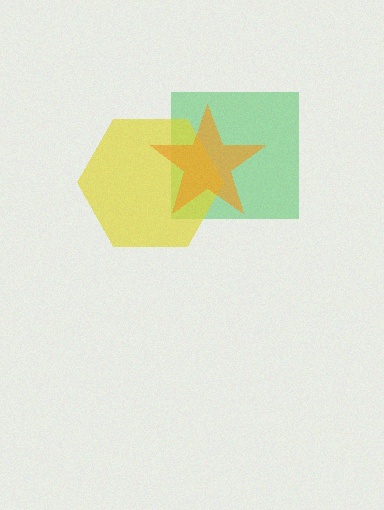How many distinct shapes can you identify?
There are 3 distinct shapes: a green square, a yellow hexagon, an orange star.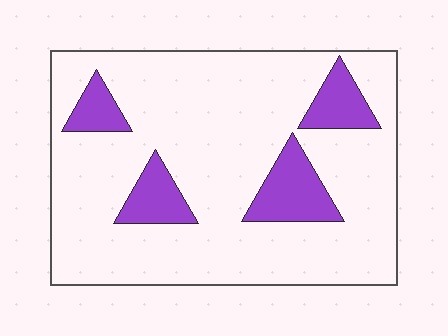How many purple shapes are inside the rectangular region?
4.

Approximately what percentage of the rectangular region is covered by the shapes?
Approximately 15%.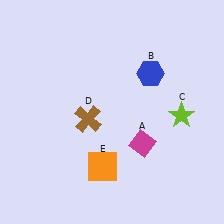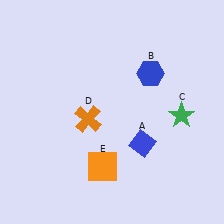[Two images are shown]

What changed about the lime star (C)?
In Image 1, C is lime. In Image 2, it changed to green.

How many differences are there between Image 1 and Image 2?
There are 3 differences between the two images.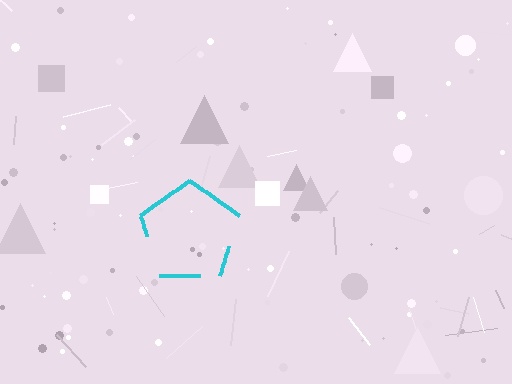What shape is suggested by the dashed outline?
The dashed outline suggests a pentagon.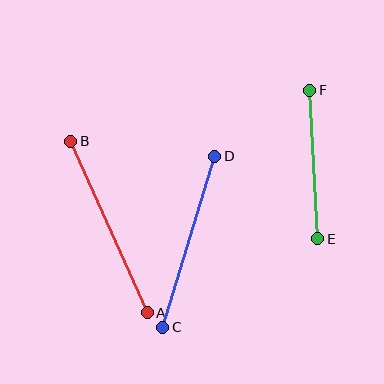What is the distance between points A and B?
The distance is approximately 188 pixels.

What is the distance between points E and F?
The distance is approximately 149 pixels.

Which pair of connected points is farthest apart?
Points A and B are farthest apart.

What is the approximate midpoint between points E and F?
The midpoint is at approximately (314, 165) pixels.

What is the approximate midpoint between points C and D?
The midpoint is at approximately (189, 242) pixels.